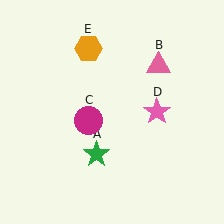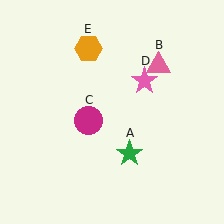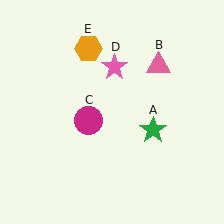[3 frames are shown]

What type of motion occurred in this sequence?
The green star (object A), pink star (object D) rotated counterclockwise around the center of the scene.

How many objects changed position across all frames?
2 objects changed position: green star (object A), pink star (object D).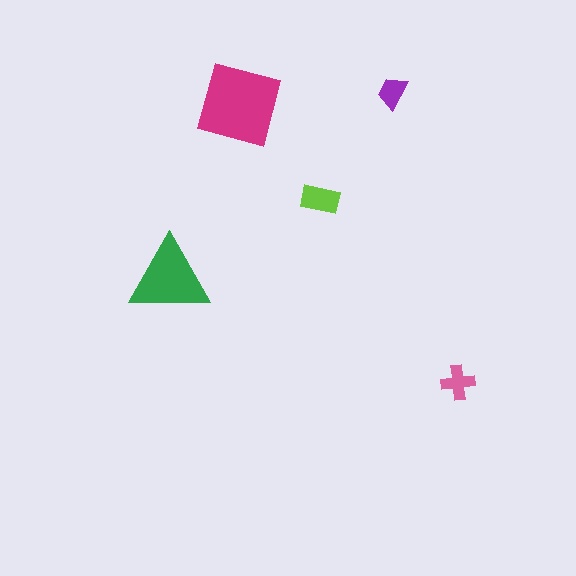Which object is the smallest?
The purple trapezoid.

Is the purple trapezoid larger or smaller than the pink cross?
Smaller.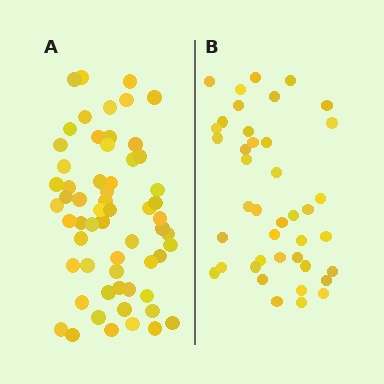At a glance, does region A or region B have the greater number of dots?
Region A (the left region) has more dots.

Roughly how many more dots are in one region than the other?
Region A has approximately 20 more dots than region B.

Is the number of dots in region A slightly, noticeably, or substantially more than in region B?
Region A has substantially more. The ratio is roughly 1.5 to 1.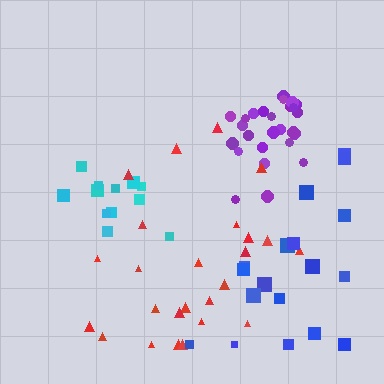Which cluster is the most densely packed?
Purple.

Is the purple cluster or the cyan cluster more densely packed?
Purple.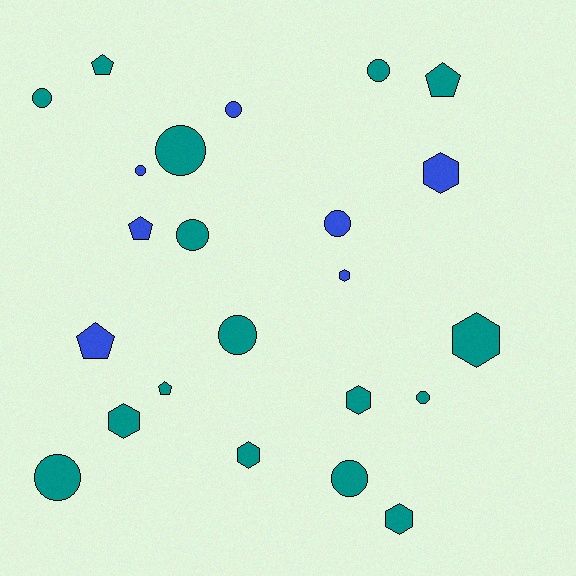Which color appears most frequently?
Teal, with 16 objects.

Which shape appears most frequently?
Circle, with 11 objects.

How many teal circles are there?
There are 8 teal circles.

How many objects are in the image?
There are 23 objects.